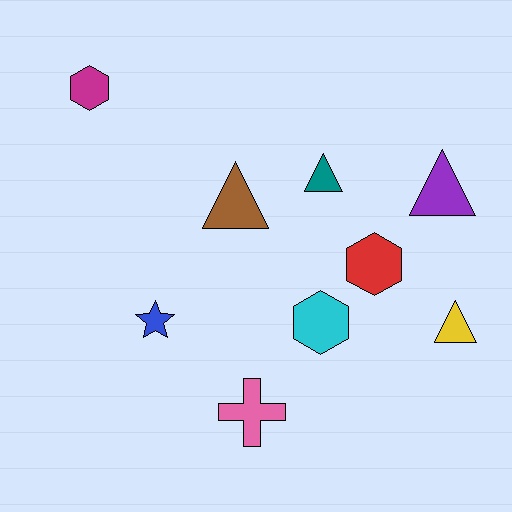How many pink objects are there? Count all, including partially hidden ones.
There is 1 pink object.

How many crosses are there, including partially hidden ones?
There is 1 cross.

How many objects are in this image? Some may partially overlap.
There are 9 objects.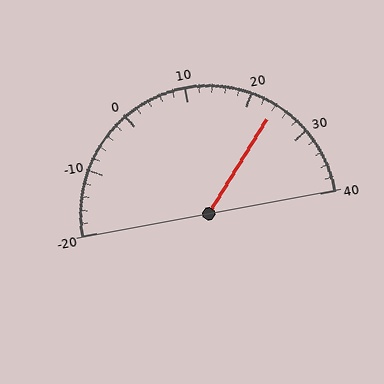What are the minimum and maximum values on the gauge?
The gauge ranges from -20 to 40.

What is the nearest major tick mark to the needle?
The nearest major tick mark is 20.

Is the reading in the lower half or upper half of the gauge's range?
The reading is in the upper half of the range (-20 to 40).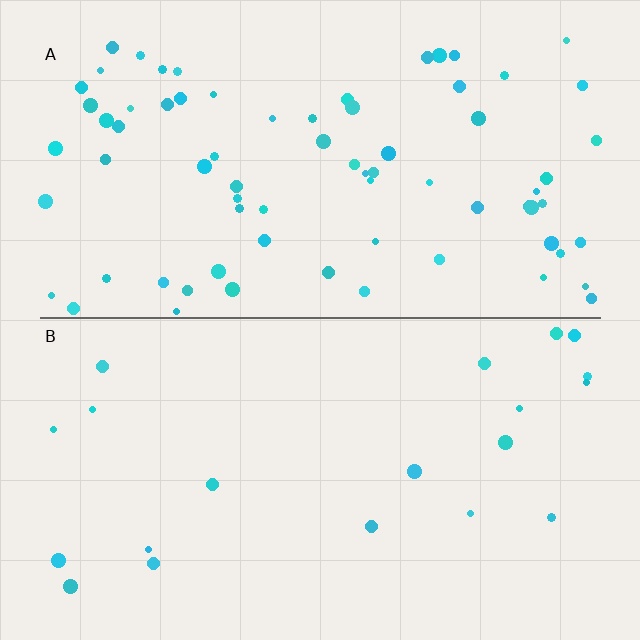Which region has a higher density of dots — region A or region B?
A (the top).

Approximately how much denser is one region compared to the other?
Approximately 3.6× — region A over region B.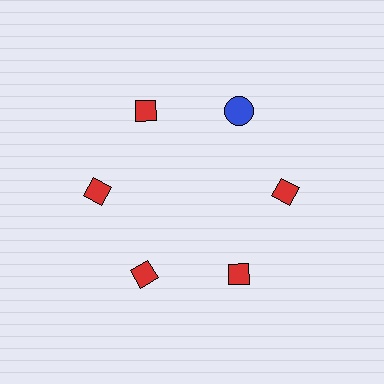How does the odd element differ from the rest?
It differs in both color (blue instead of red) and shape (circle instead of diamond).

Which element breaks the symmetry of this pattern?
The blue circle at roughly the 1 o'clock position breaks the symmetry. All other shapes are red diamonds.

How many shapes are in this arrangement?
There are 6 shapes arranged in a ring pattern.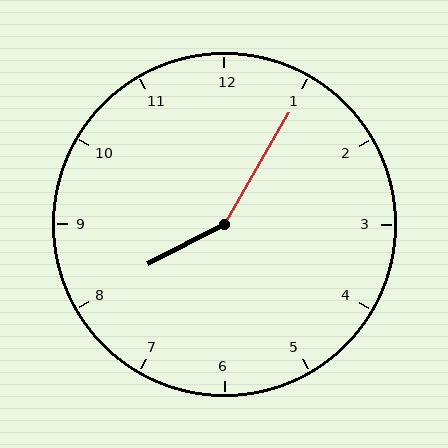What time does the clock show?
8:05.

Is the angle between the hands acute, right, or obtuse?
It is obtuse.